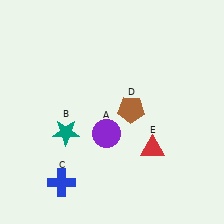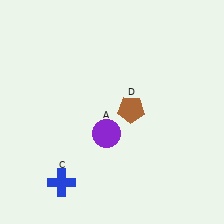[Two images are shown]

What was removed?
The red triangle (E), the teal star (B) were removed in Image 2.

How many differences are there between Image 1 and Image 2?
There are 2 differences between the two images.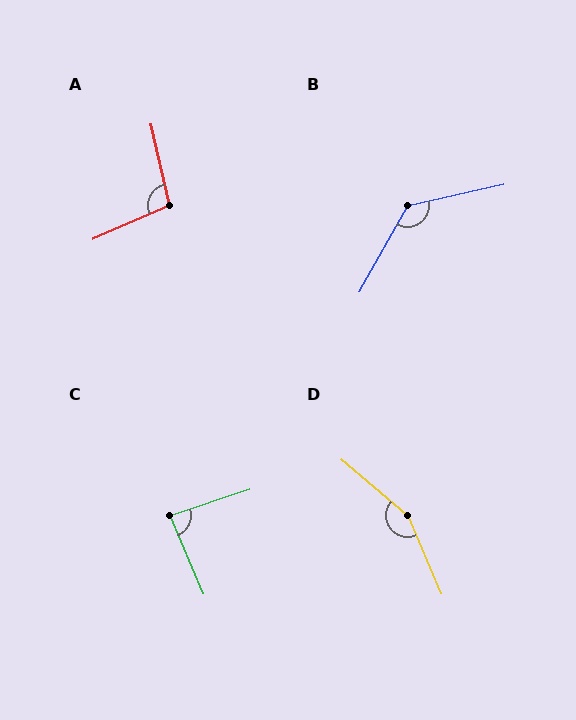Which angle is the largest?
D, at approximately 153 degrees.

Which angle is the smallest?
C, at approximately 85 degrees.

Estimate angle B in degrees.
Approximately 132 degrees.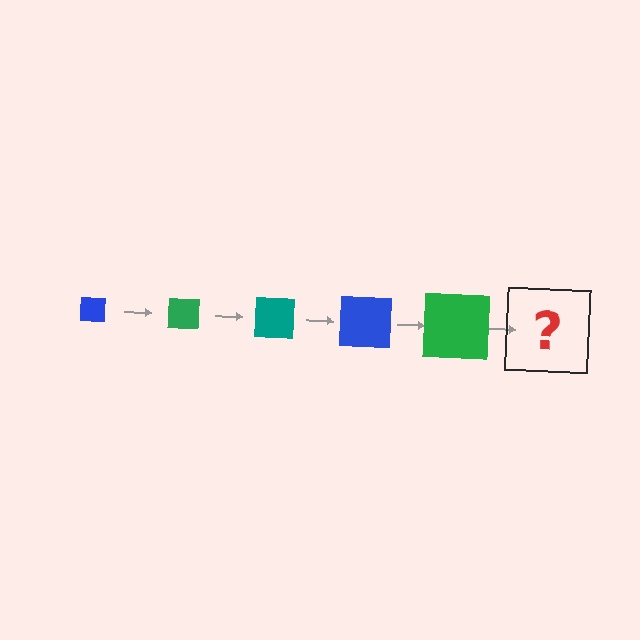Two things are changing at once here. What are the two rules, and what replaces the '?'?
The two rules are that the square grows larger each step and the color cycles through blue, green, and teal. The '?' should be a teal square, larger than the previous one.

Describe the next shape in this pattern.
It should be a teal square, larger than the previous one.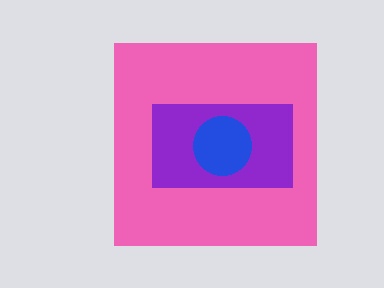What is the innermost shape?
The blue circle.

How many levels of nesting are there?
3.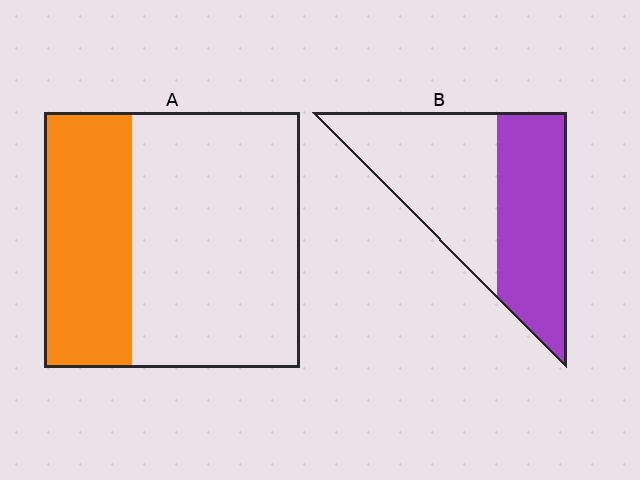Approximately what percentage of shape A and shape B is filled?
A is approximately 35% and B is approximately 45%.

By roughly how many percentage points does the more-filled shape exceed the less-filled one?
By roughly 15 percentage points (B over A).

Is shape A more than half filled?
No.